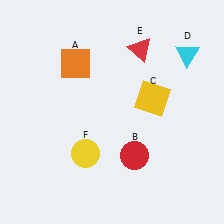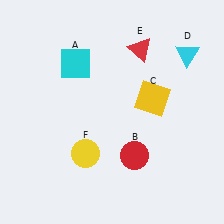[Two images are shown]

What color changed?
The square (A) changed from orange in Image 1 to cyan in Image 2.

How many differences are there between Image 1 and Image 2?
There is 1 difference between the two images.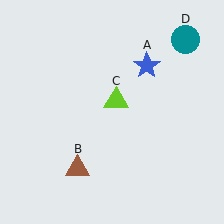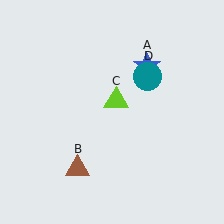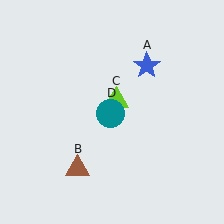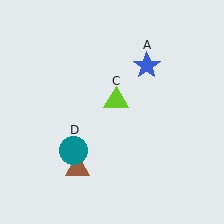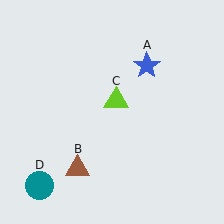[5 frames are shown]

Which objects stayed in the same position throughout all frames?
Blue star (object A) and brown triangle (object B) and lime triangle (object C) remained stationary.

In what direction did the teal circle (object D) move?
The teal circle (object D) moved down and to the left.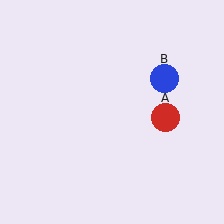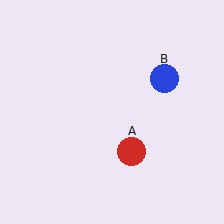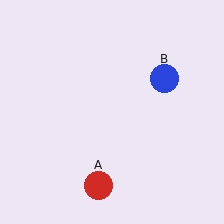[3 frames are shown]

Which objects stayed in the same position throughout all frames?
Blue circle (object B) remained stationary.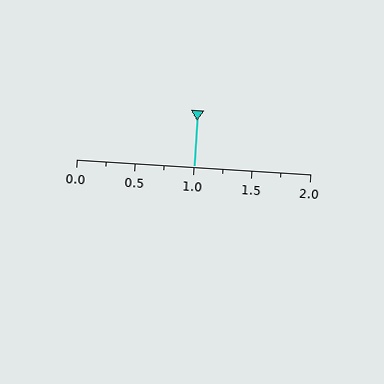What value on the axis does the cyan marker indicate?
The marker indicates approximately 1.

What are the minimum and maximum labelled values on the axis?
The axis runs from 0.0 to 2.0.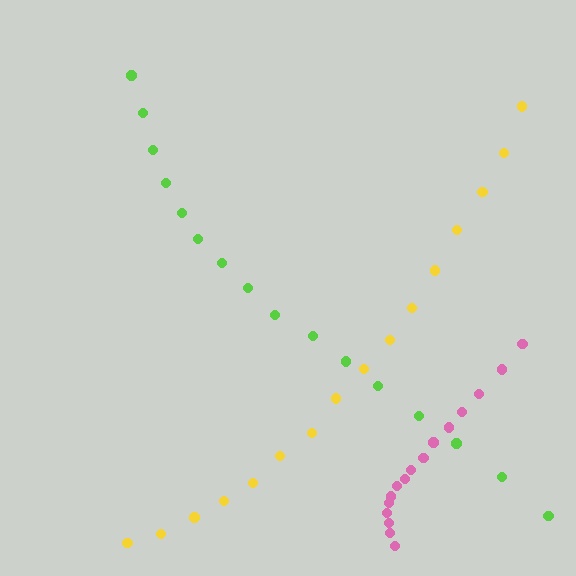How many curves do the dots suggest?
There are 3 distinct paths.